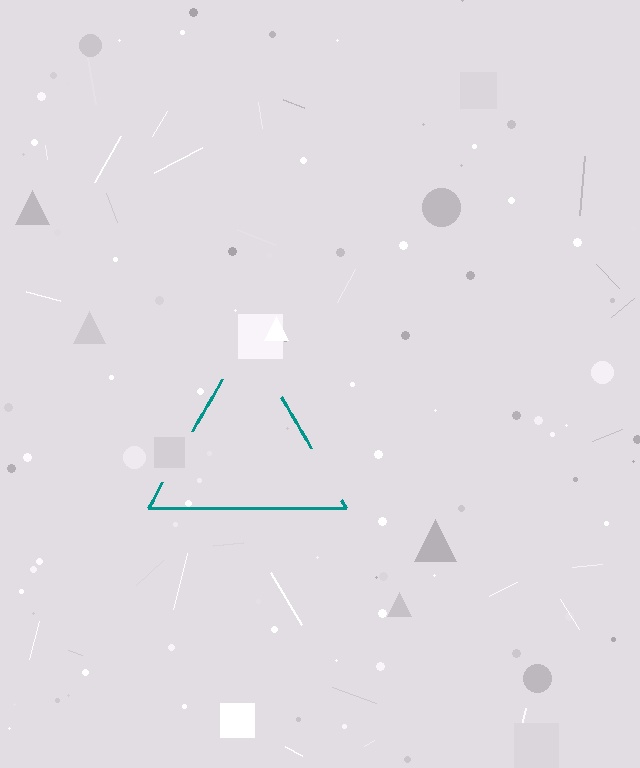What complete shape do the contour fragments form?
The contour fragments form a triangle.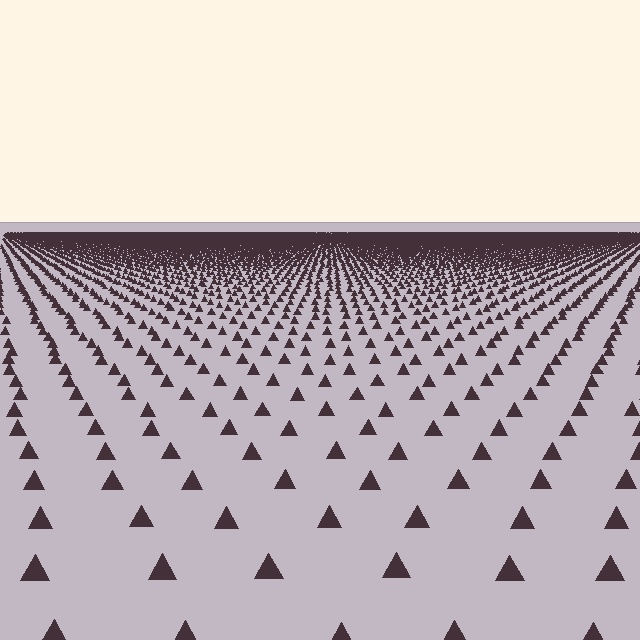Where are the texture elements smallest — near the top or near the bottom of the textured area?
Near the top.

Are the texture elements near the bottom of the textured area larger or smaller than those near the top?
Larger. Near the bottom, elements are closer to the viewer and appear at a bigger on-screen size.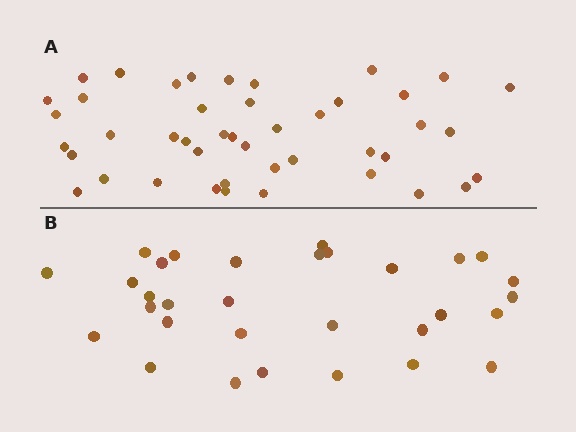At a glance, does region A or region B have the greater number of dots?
Region A (the top region) has more dots.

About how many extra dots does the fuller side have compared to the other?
Region A has approximately 15 more dots than region B.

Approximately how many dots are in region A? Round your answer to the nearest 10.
About 40 dots. (The exact count is 44, which rounds to 40.)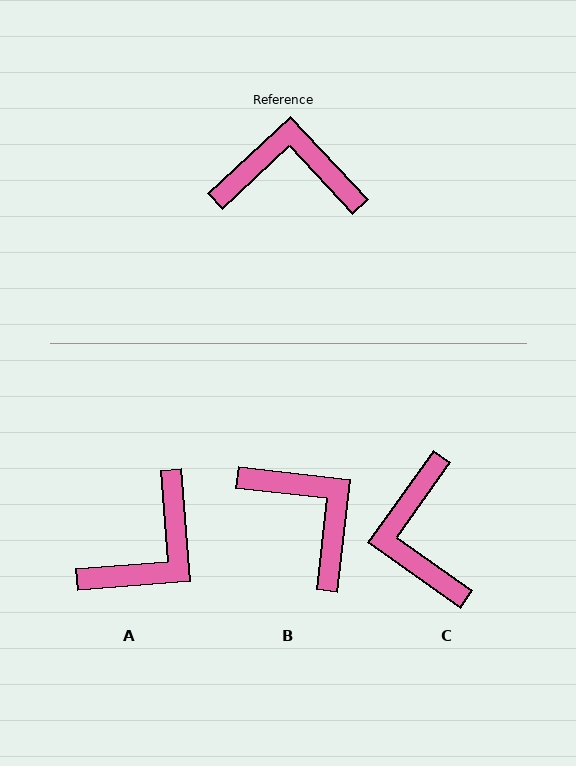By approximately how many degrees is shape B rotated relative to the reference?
Approximately 50 degrees clockwise.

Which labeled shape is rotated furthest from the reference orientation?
A, about 129 degrees away.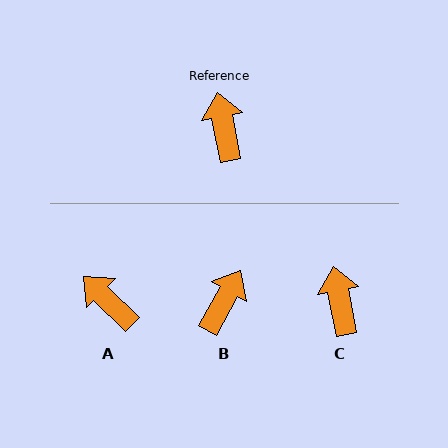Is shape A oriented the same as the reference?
No, it is off by about 34 degrees.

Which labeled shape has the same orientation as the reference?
C.